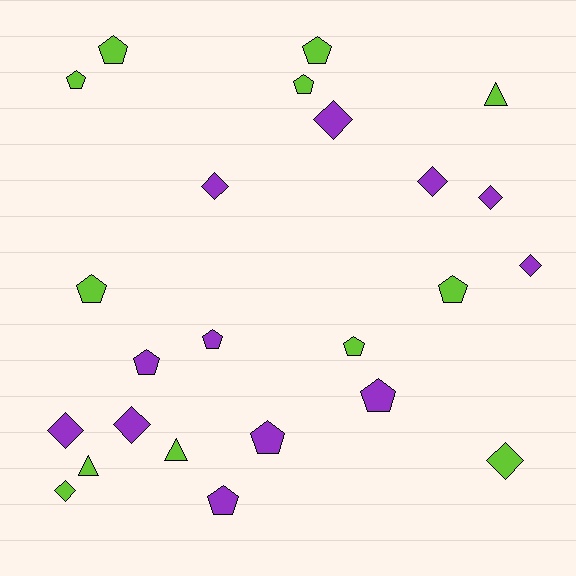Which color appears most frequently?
Purple, with 12 objects.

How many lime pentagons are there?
There are 7 lime pentagons.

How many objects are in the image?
There are 24 objects.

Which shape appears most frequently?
Pentagon, with 12 objects.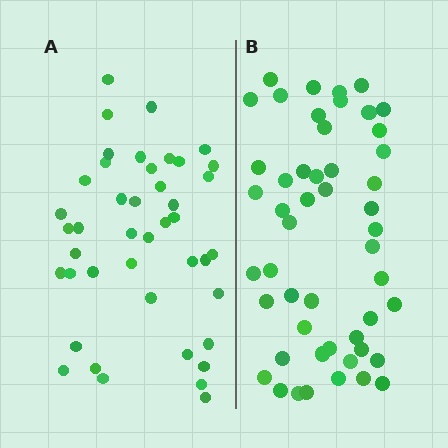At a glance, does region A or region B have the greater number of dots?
Region B (the right region) has more dots.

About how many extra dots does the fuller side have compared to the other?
Region B has roughly 8 or so more dots than region A.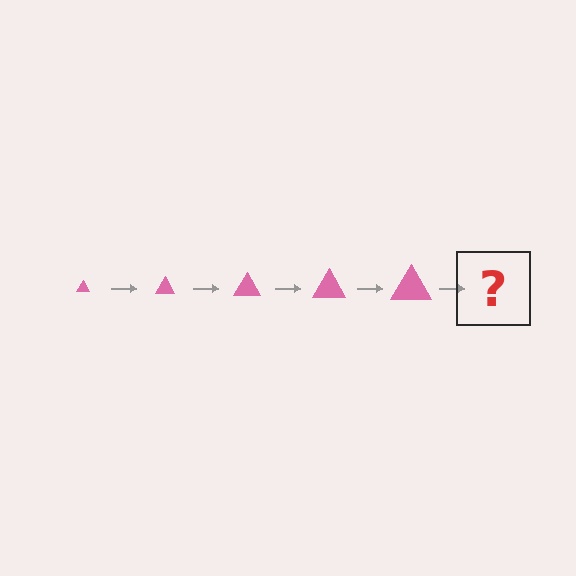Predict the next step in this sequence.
The next step is a pink triangle, larger than the previous one.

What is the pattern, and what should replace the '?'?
The pattern is that the triangle gets progressively larger each step. The '?' should be a pink triangle, larger than the previous one.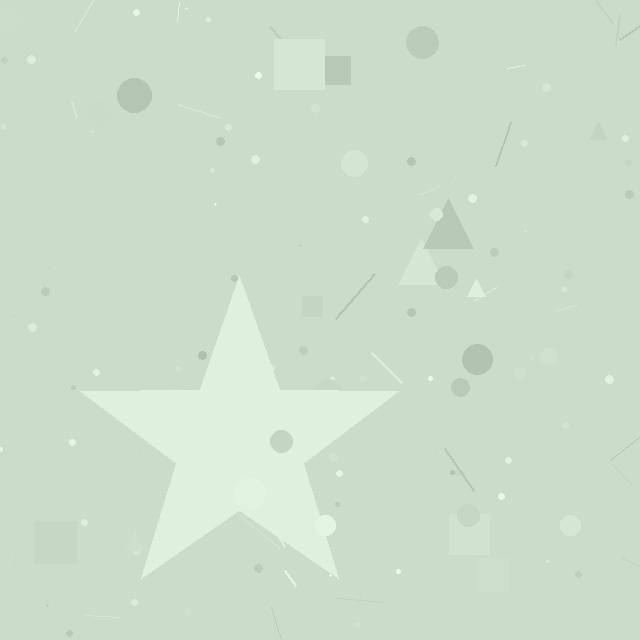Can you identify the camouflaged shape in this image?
The camouflaged shape is a star.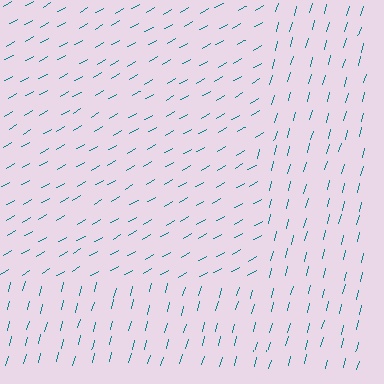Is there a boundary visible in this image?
Yes, there is a texture boundary formed by a change in line orientation.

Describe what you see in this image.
The image is filled with small teal line segments. A rectangle region in the image has lines oriented differently from the surrounding lines, creating a visible texture boundary.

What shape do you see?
I see a rectangle.